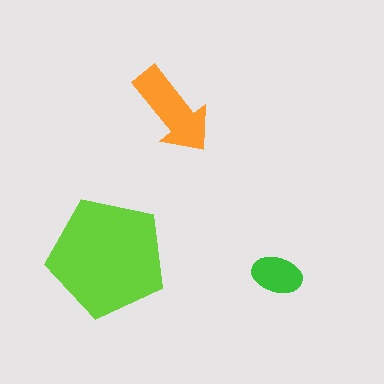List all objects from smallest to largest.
The green ellipse, the orange arrow, the lime pentagon.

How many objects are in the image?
There are 3 objects in the image.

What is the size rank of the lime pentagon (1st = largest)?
1st.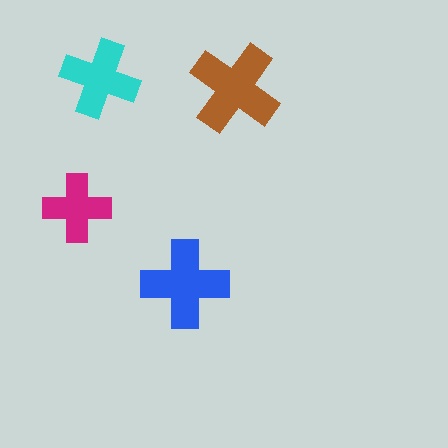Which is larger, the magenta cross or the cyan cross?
The cyan one.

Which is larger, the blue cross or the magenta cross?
The blue one.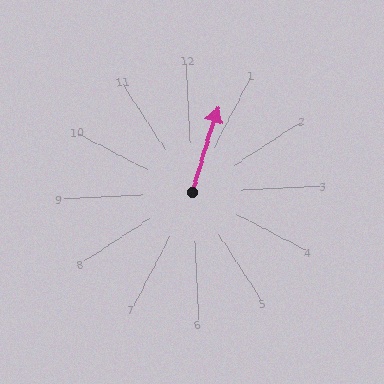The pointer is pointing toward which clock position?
Roughly 1 o'clock.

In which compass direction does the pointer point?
North.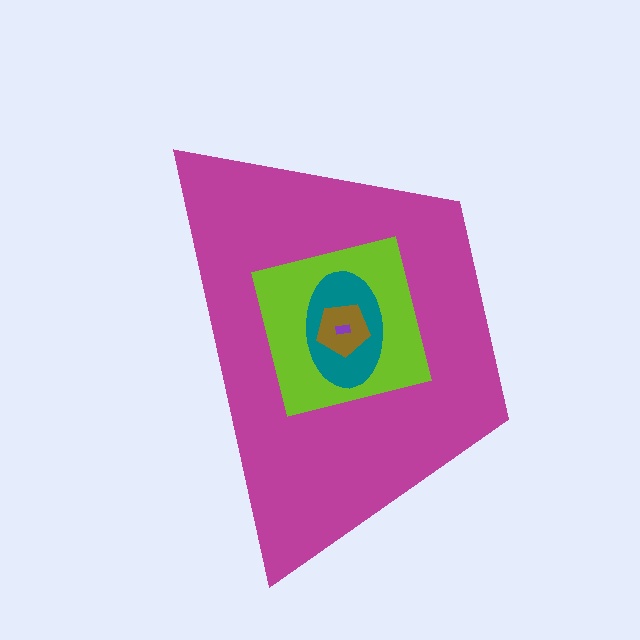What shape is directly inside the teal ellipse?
The brown pentagon.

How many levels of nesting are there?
5.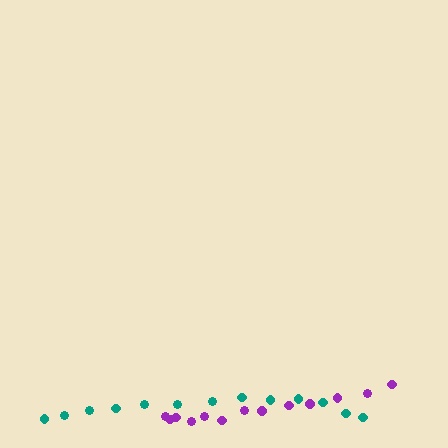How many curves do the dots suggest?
There are 2 distinct paths.